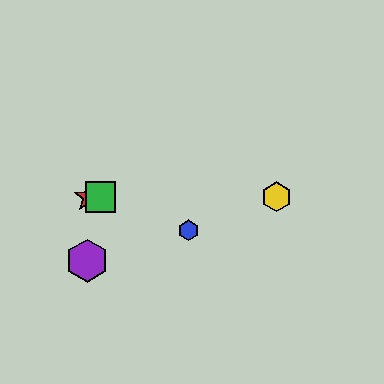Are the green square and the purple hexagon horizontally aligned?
No, the green square is at y≈197 and the purple hexagon is at y≈261.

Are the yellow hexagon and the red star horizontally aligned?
Yes, both are at y≈197.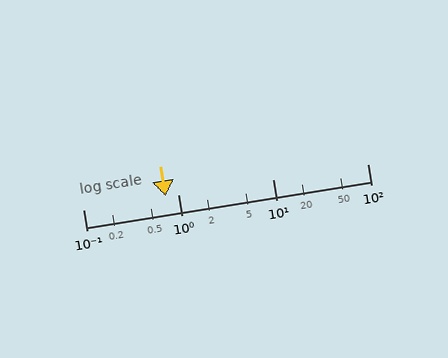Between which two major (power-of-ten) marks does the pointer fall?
The pointer is between 0.1 and 1.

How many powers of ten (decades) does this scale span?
The scale spans 3 decades, from 0.1 to 100.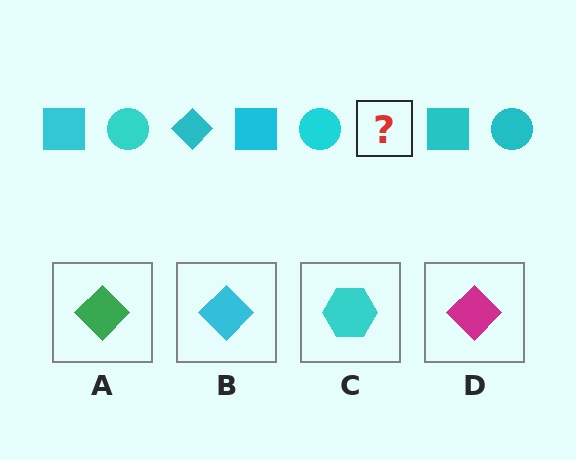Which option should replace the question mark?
Option B.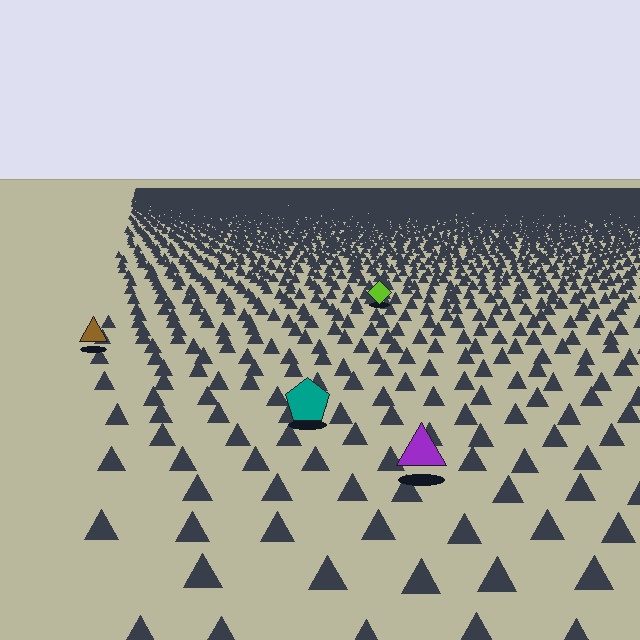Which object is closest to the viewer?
The purple triangle is closest. The texture marks near it are larger and more spread out.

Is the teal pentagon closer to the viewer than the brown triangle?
Yes. The teal pentagon is closer — you can tell from the texture gradient: the ground texture is coarser near it.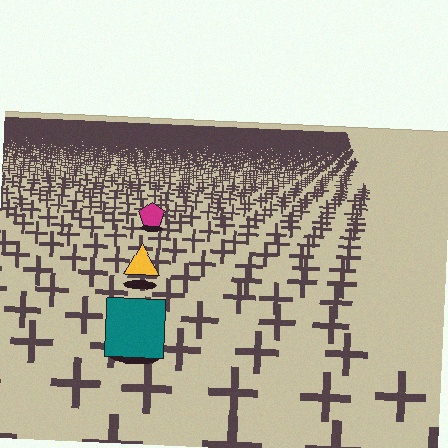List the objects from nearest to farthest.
From nearest to farthest: the teal square, the yellow triangle, the magenta pentagon.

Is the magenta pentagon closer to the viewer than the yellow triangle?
No. The yellow triangle is closer — you can tell from the texture gradient: the ground texture is coarser near it.